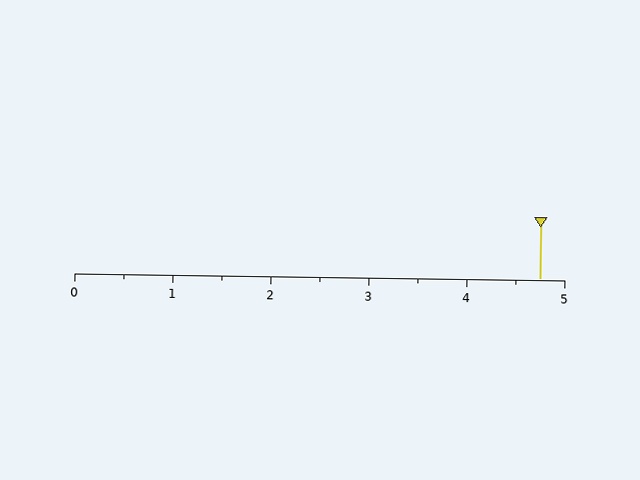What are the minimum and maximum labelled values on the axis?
The axis runs from 0 to 5.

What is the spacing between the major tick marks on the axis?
The major ticks are spaced 1 apart.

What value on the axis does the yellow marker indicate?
The marker indicates approximately 4.8.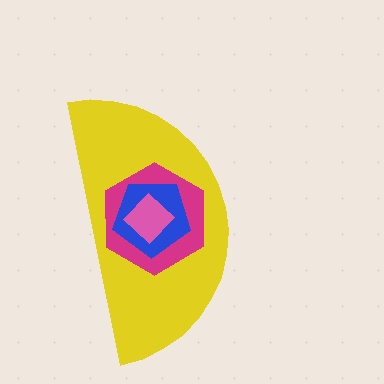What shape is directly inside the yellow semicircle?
The magenta hexagon.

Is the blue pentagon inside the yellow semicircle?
Yes.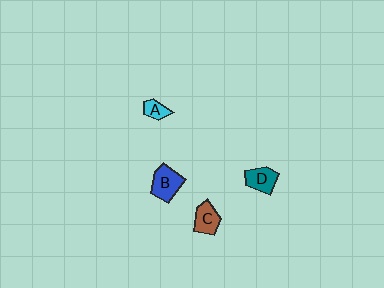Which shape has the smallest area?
Shape A (cyan).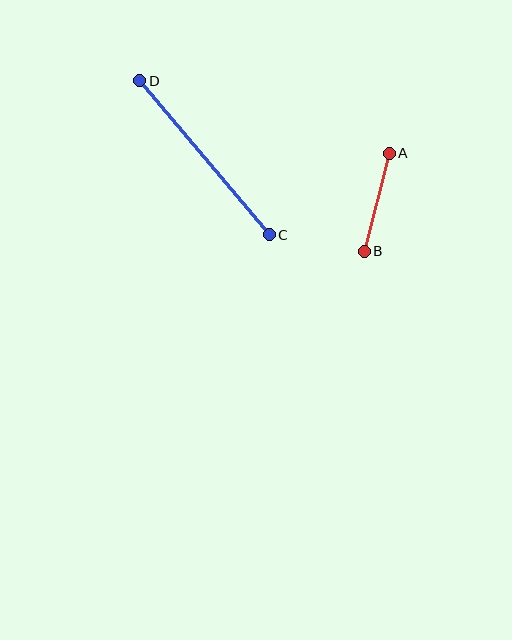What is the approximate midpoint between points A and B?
The midpoint is at approximately (377, 202) pixels.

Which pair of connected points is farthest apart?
Points C and D are farthest apart.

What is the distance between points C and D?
The distance is approximately 201 pixels.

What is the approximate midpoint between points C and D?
The midpoint is at approximately (204, 158) pixels.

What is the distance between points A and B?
The distance is approximately 101 pixels.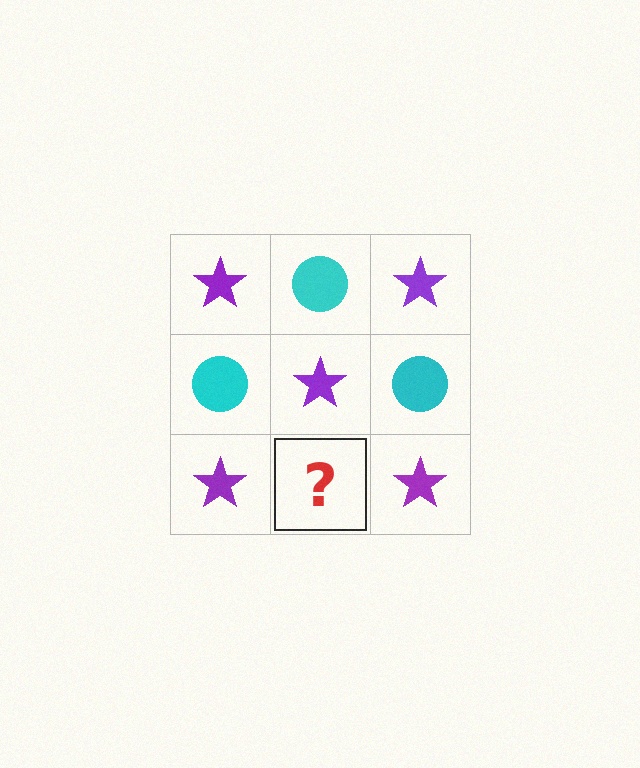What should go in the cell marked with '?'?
The missing cell should contain a cyan circle.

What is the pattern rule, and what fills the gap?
The rule is that it alternates purple star and cyan circle in a checkerboard pattern. The gap should be filled with a cyan circle.